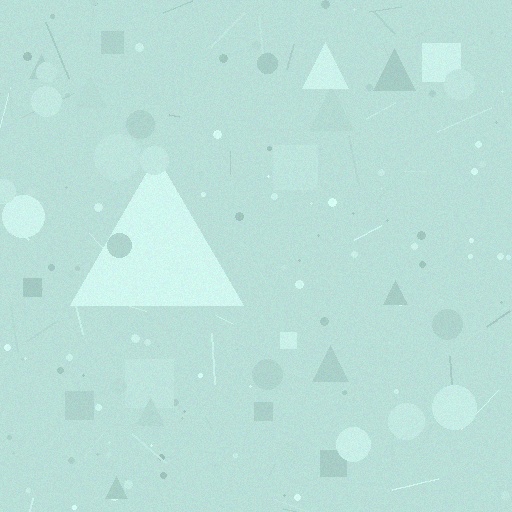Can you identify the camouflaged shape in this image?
The camouflaged shape is a triangle.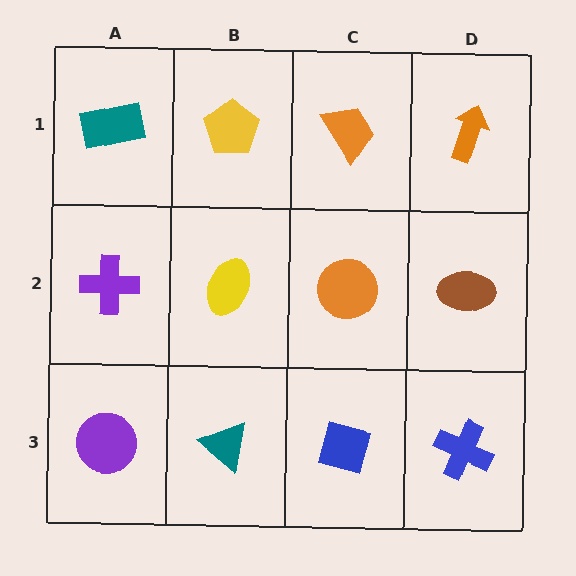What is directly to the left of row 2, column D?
An orange circle.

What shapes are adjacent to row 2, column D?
An orange arrow (row 1, column D), a blue cross (row 3, column D), an orange circle (row 2, column C).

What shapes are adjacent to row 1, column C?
An orange circle (row 2, column C), a yellow pentagon (row 1, column B), an orange arrow (row 1, column D).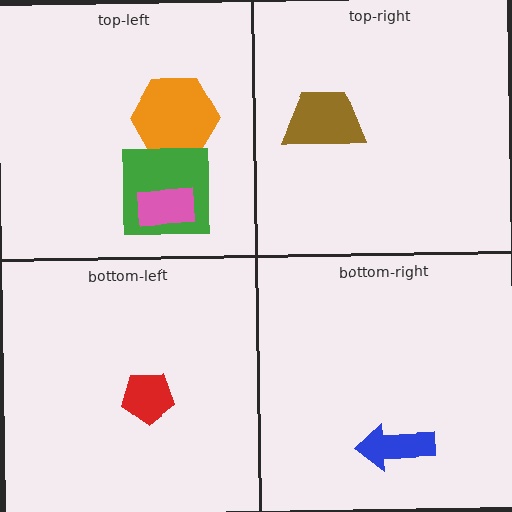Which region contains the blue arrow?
The bottom-right region.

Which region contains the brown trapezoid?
The top-right region.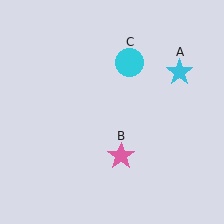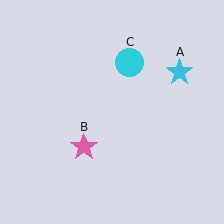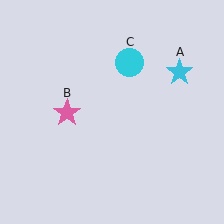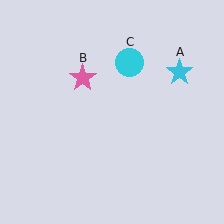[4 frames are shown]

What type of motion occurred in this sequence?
The pink star (object B) rotated clockwise around the center of the scene.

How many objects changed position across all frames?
1 object changed position: pink star (object B).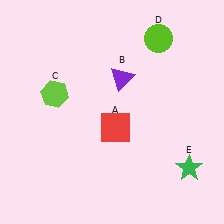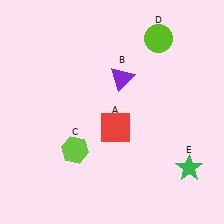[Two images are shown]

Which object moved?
The lime hexagon (C) moved down.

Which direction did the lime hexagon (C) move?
The lime hexagon (C) moved down.